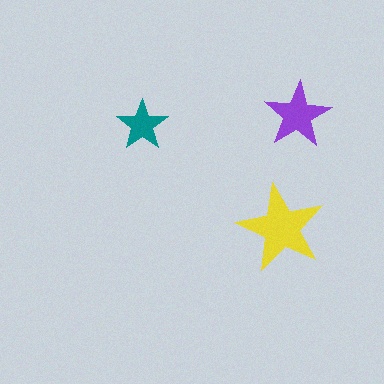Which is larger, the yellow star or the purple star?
The yellow one.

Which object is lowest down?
The yellow star is bottommost.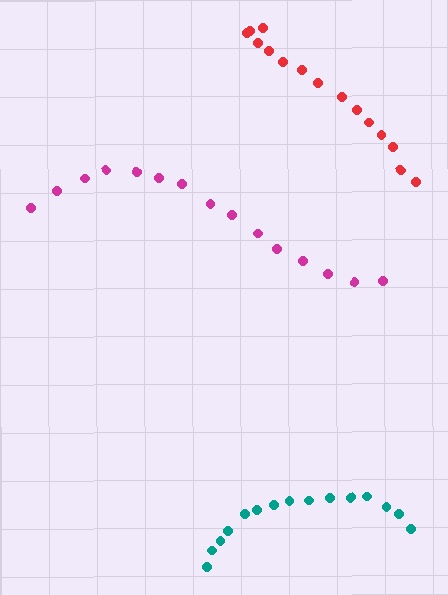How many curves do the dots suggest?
There are 3 distinct paths.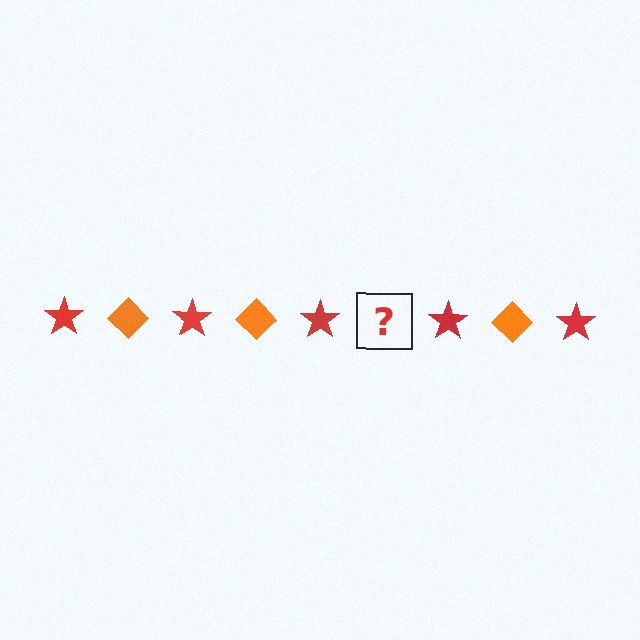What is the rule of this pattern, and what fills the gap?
The rule is that the pattern alternates between red star and orange diamond. The gap should be filled with an orange diamond.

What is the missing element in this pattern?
The missing element is an orange diamond.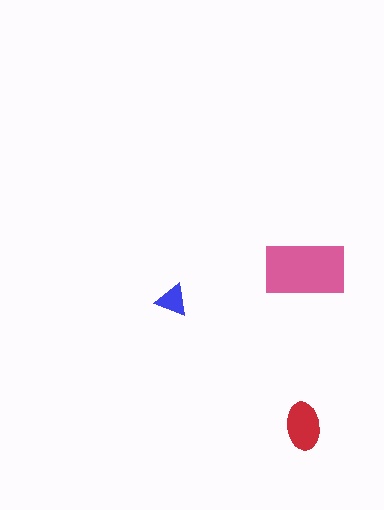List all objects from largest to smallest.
The pink rectangle, the red ellipse, the blue triangle.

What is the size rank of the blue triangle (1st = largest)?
3rd.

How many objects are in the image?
There are 3 objects in the image.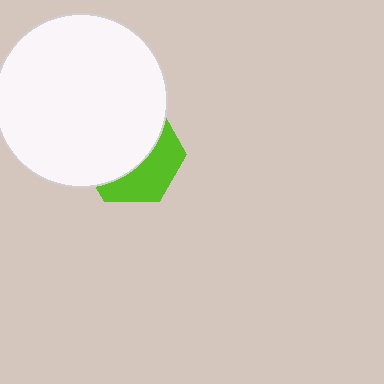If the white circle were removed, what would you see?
You would see the complete lime hexagon.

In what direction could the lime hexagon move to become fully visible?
The lime hexagon could move toward the lower-right. That would shift it out from behind the white circle entirely.